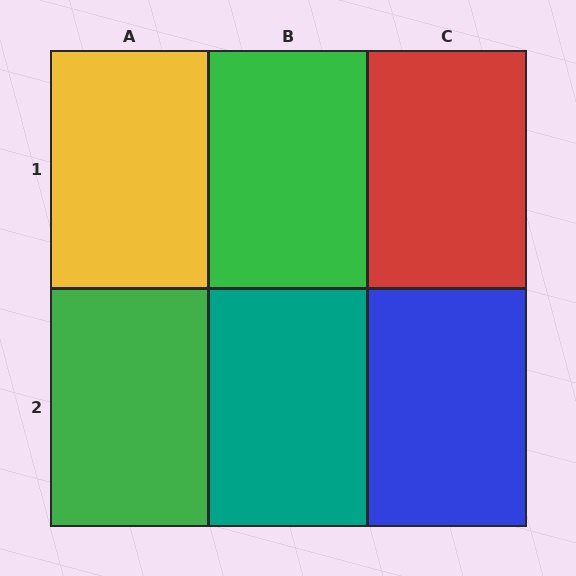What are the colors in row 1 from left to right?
Yellow, green, red.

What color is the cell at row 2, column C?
Blue.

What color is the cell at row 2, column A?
Green.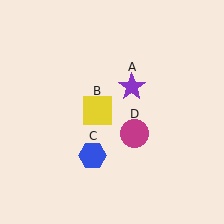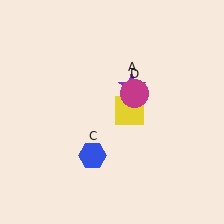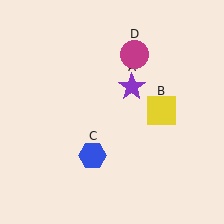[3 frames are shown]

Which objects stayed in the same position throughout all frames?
Purple star (object A) and blue hexagon (object C) remained stationary.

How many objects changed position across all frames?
2 objects changed position: yellow square (object B), magenta circle (object D).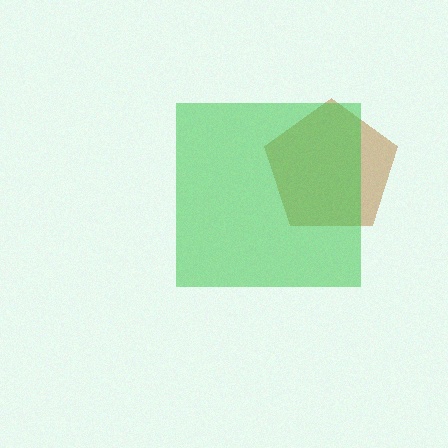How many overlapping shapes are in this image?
There are 2 overlapping shapes in the image.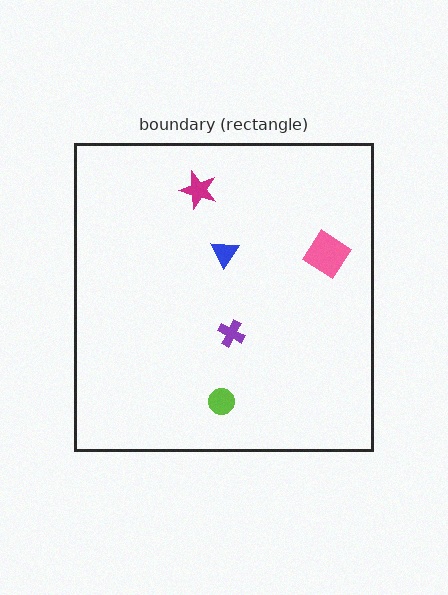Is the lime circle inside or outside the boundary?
Inside.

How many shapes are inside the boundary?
5 inside, 0 outside.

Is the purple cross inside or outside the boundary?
Inside.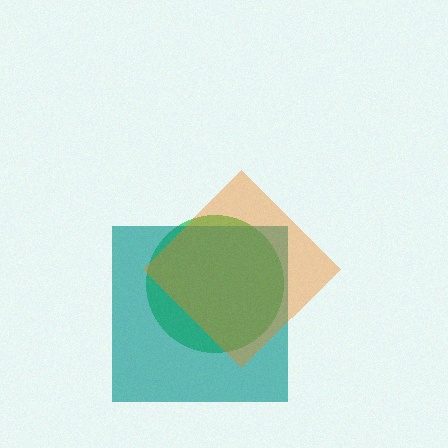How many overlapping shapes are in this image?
There are 3 overlapping shapes in the image.